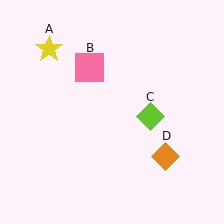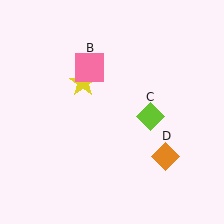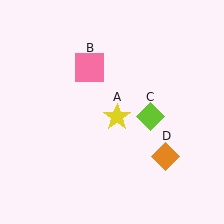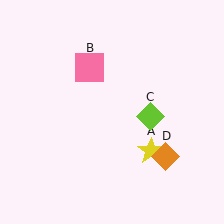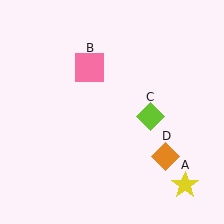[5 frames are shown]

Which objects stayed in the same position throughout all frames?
Pink square (object B) and lime diamond (object C) and orange diamond (object D) remained stationary.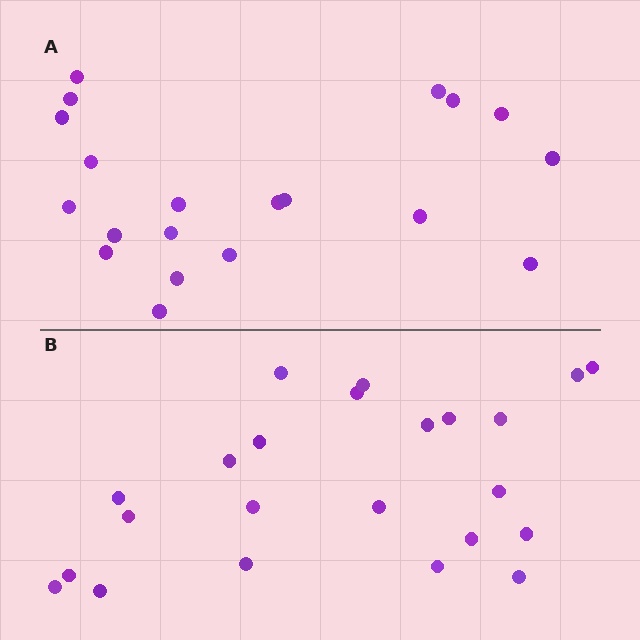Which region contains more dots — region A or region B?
Region B (the bottom region) has more dots.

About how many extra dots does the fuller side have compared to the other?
Region B has just a few more — roughly 2 or 3 more dots than region A.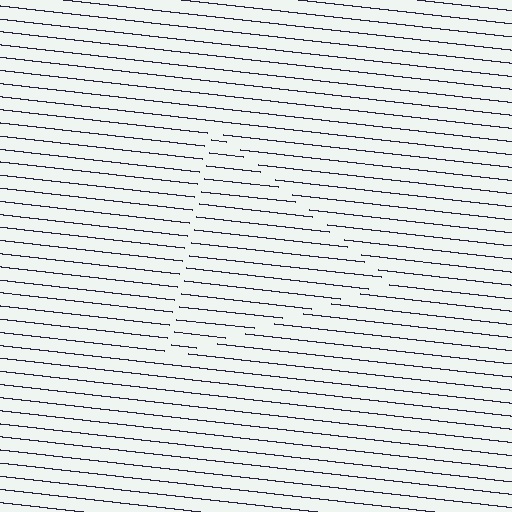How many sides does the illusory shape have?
3 sides — the line-ends trace a triangle.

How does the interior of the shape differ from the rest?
The interior of the shape contains the same grating, shifted by half a period — the contour is defined by the phase discontinuity where line-ends from the inner and outer gratings abut.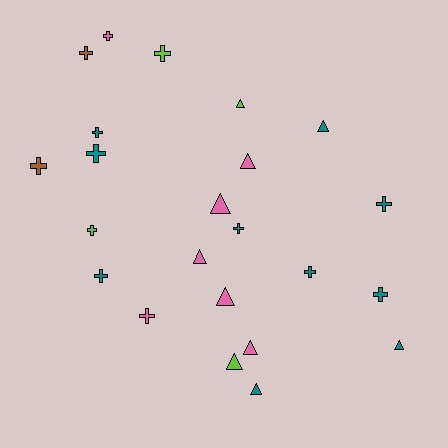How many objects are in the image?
There are 23 objects.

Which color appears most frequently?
Teal, with 10 objects.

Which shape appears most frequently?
Cross, with 13 objects.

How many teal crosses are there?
There are 7 teal crosses.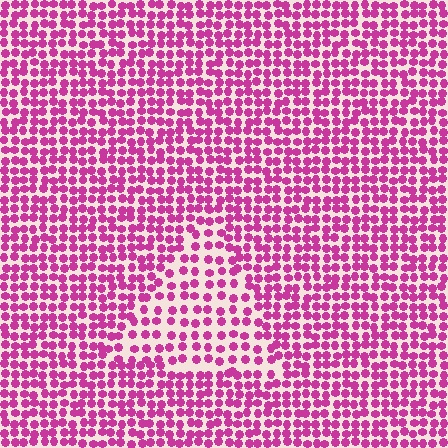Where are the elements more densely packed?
The elements are more densely packed outside the triangle boundary.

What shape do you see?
I see a triangle.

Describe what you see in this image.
The image contains small magenta elements arranged at two different densities. A triangle-shaped region is visible where the elements are less densely packed than the surrounding area.